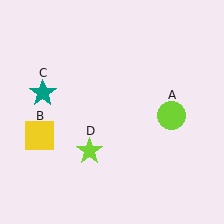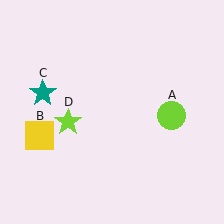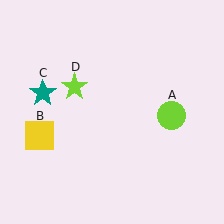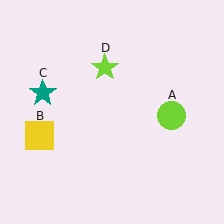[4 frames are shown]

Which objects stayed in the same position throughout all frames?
Lime circle (object A) and yellow square (object B) and teal star (object C) remained stationary.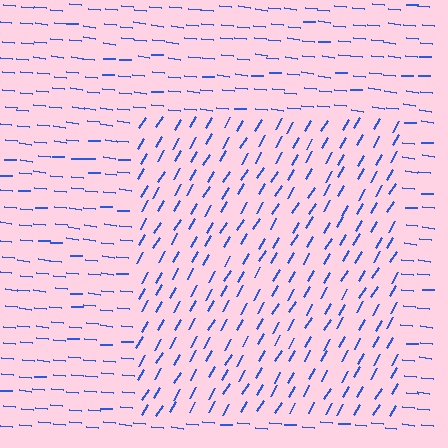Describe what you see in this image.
The image is filled with small blue line segments. A rectangle region in the image has lines oriented differently from the surrounding lines, creating a visible texture boundary.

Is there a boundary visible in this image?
Yes, there is a texture boundary formed by a change in line orientation.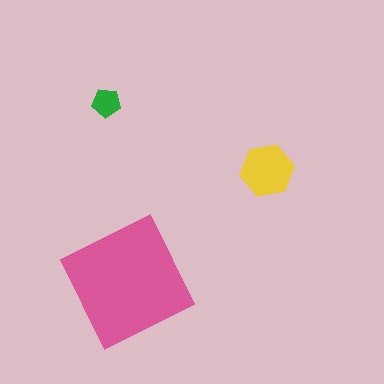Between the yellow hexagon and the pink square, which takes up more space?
The pink square.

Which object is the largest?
The pink square.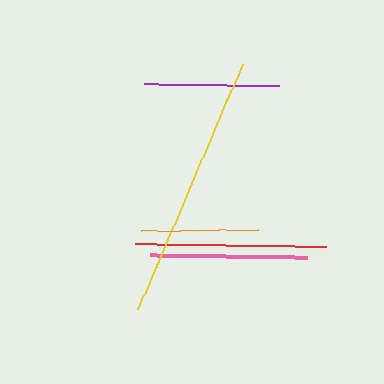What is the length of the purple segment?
The purple segment is approximately 135 pixels long.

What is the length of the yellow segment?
The yellow segment is approximately 268 pixels long.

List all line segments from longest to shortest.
From longest to shortest: yellow, red, pink, purple, orange.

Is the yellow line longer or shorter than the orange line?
The yellow line is longer than the orange line.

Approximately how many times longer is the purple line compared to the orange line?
The purple line is approximately 1.2 times the length of the orange line.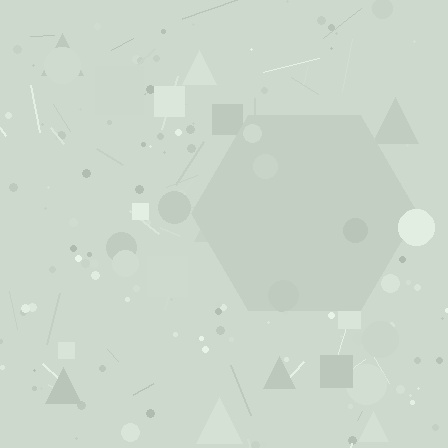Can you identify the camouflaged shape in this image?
The camouflaged shape is a hexagon.